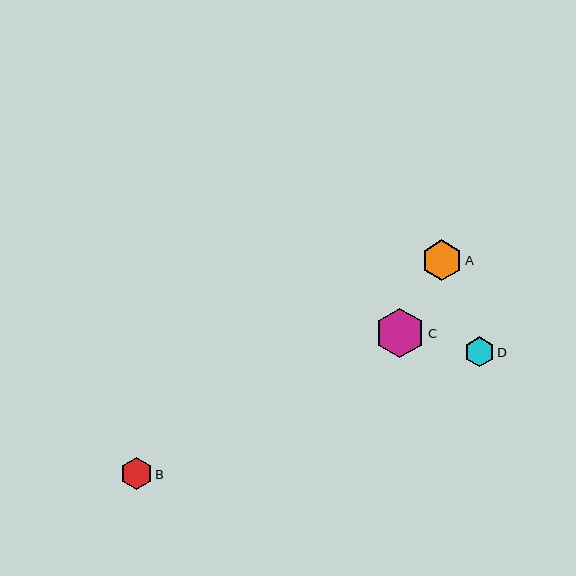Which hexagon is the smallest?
Hexagon D is the smallest with a size of approximately 30 pixels.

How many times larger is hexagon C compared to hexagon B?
Hexagon C is approximately 1.5 times the size of hexagon B.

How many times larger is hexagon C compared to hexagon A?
Hexagon C is approximately 1.2 times the size of hexagon A.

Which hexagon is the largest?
Hexagon C is the largest with a size of approximately 50 pixels.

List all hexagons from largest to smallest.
From largest to smallest: C, A, B, D.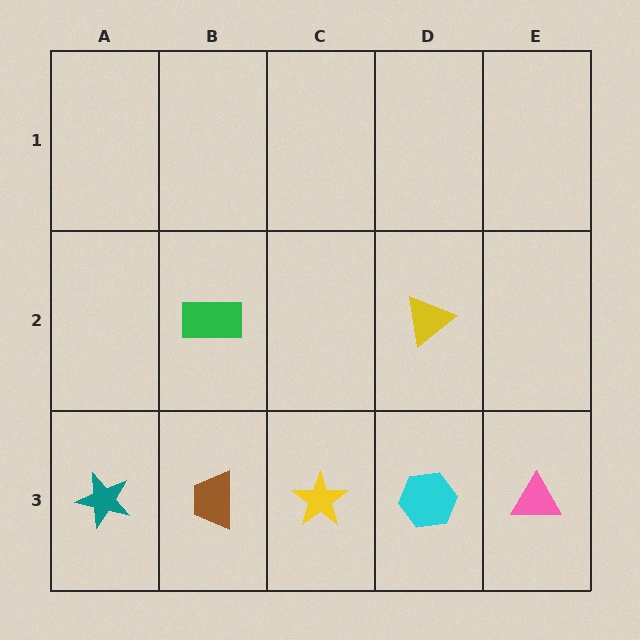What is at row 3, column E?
A pink triangle.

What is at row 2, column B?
A green rectangle.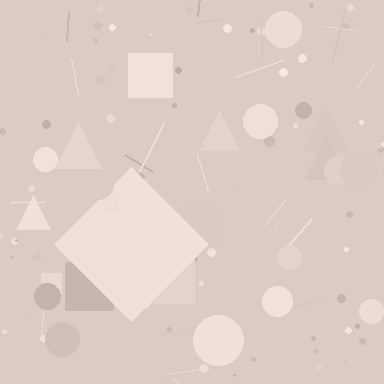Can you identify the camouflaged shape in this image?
The camouflaged shape is a diamond.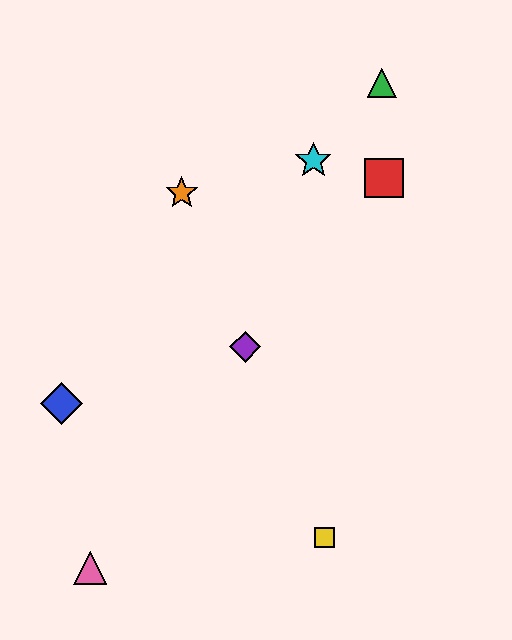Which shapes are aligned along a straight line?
The yellow square, the purple diamond, the orange star are aligned along a straight line.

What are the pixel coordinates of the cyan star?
The cyan star is at (313, 161).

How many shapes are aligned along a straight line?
3 shapes (the yellow square, the purple diamond, the orange star) are aligned along a straight line.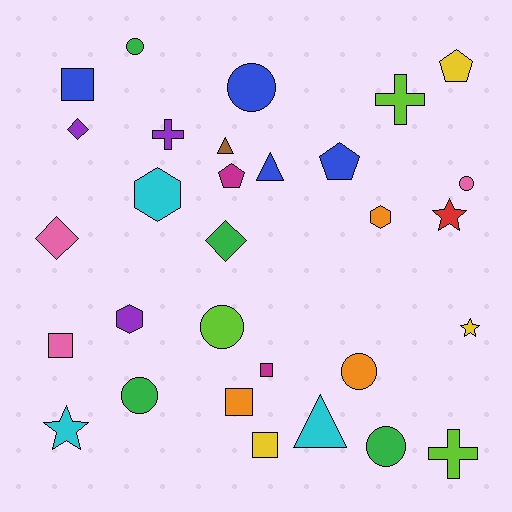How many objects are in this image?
There are 30 objects.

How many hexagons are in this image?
There are 3 hexagons.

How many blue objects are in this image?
There are 4 blue objects.